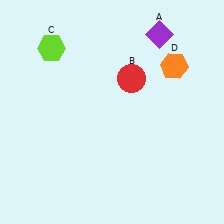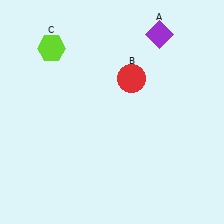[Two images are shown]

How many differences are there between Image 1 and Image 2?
There is 1 difference between the two images.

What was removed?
The orange hexagon (D) was removed in Image 2.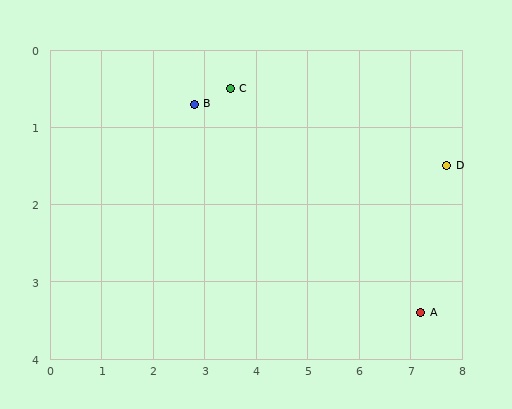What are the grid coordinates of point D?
Point D is at approximately (7.7, 1.5).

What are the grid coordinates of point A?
Point A is at approximately (7.2, 3.4).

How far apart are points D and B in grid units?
Points D and B are about 5.0 grid units apart.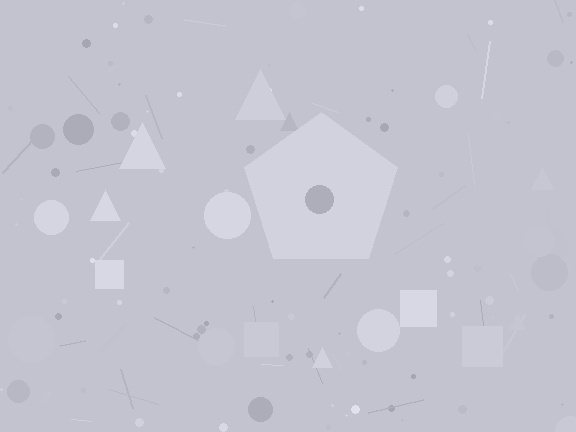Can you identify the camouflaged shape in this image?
The camouflaged shape is a pentagon.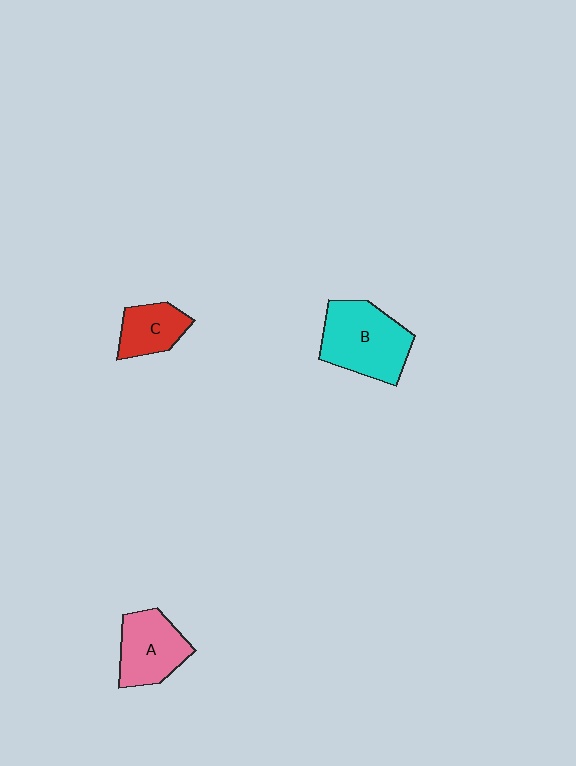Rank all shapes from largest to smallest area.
From largest to smallest: B (cyan), A (pink), C (red).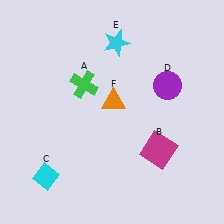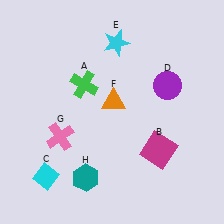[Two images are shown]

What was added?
A pink cross (G), a teal hexagon (H) were added in Image 2.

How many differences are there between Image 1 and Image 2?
There are 2 differences between the two images.